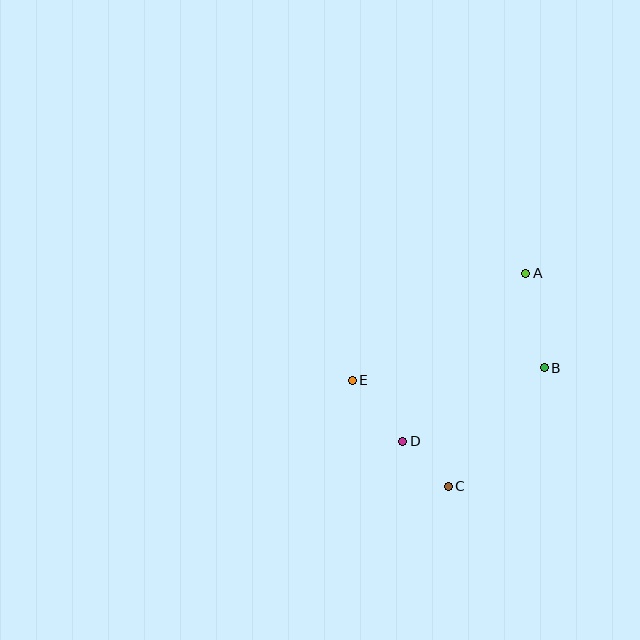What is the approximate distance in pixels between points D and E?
The distance between D and E is approximately 79 pixels.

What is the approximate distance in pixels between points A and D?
The distance between A and D is approximately 208 pixels.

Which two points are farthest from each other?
Points A and C are farthest from each other.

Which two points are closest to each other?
Points C and D are closest to each other.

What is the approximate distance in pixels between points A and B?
The distance between A and B is approximately 96 pixels.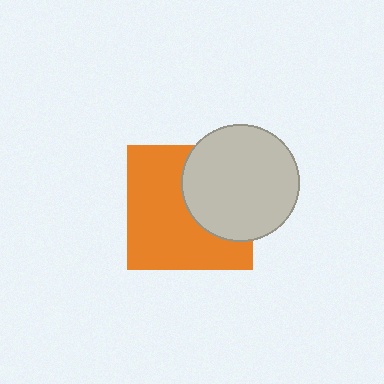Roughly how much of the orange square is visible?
About half of it is visible (roughly 61%).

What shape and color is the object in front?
The object in front is a light gray circle.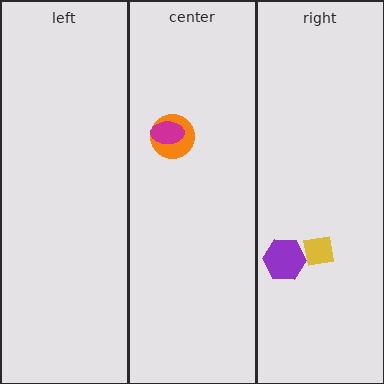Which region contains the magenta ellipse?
The center region.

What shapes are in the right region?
The purple hexagon, the yellow square.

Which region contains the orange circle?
The center region.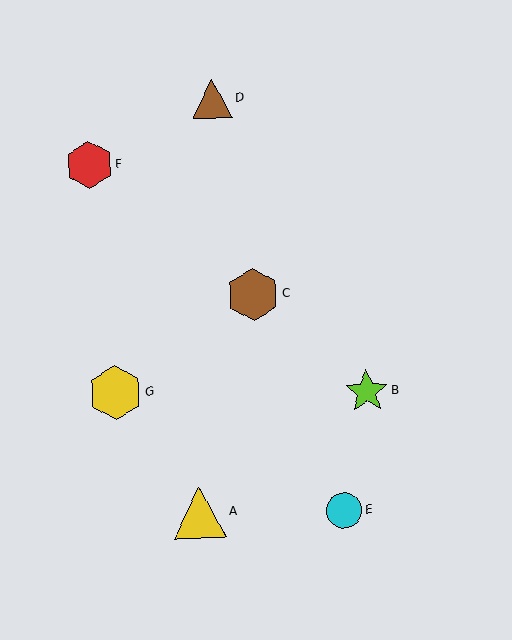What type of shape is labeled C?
Shape C is a brown hexagon.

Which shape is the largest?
The yellow hexagon (labeled G) is the largest.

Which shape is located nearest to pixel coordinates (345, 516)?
The cyan circle (labeled E) at (344, 511) is nearest to that location.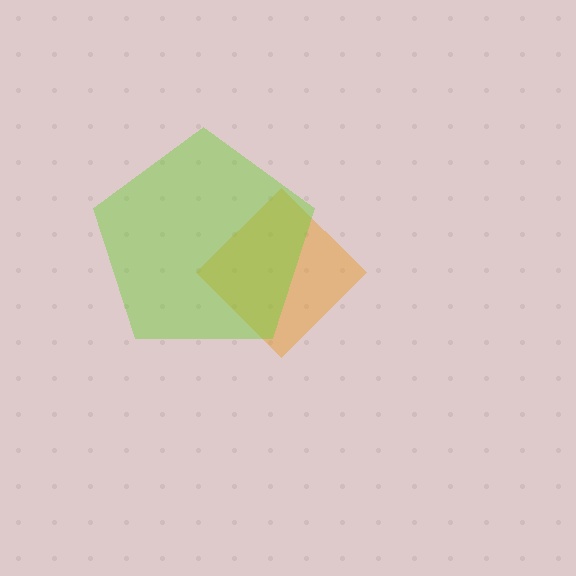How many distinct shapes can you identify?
There are 2 distinct shapes: an orange diamond, a lime pentagon.